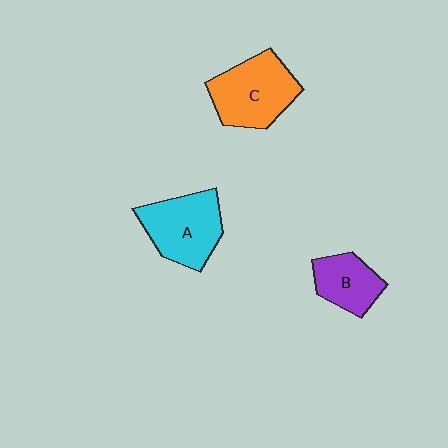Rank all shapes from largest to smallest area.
From largest to smallest: C (orange), A (cyan), B (purple).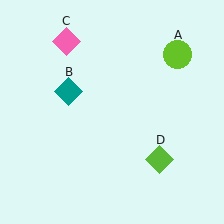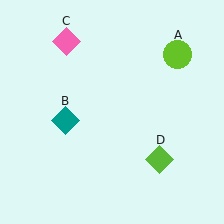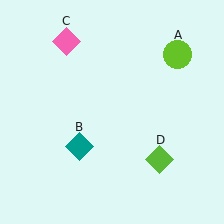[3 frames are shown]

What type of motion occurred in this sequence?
The teal diamond (object B) rotated counterclockwise around the center of the scene.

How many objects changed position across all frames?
1 object changed position: teal diamond (object B).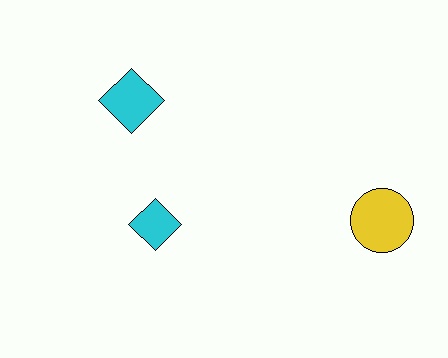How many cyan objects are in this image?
There are 2 cyan objects.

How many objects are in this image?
There are 3 objects.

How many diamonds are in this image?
There are 2 diamonds.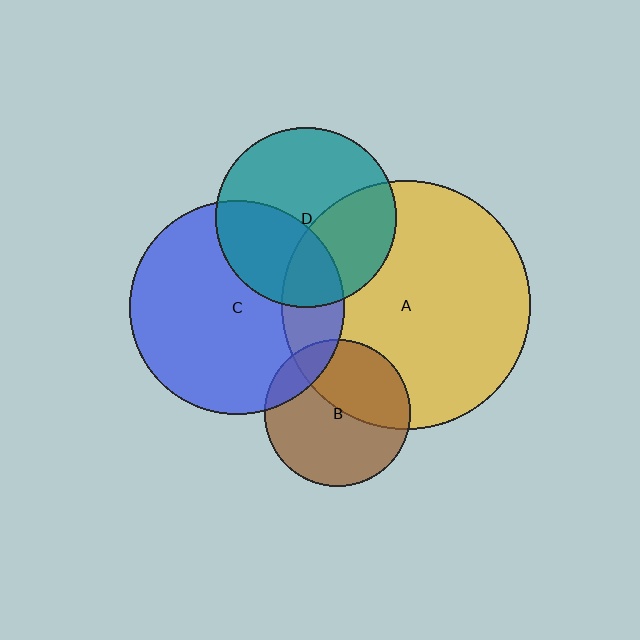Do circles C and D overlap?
Yes.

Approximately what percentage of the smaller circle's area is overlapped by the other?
Approximately 35%.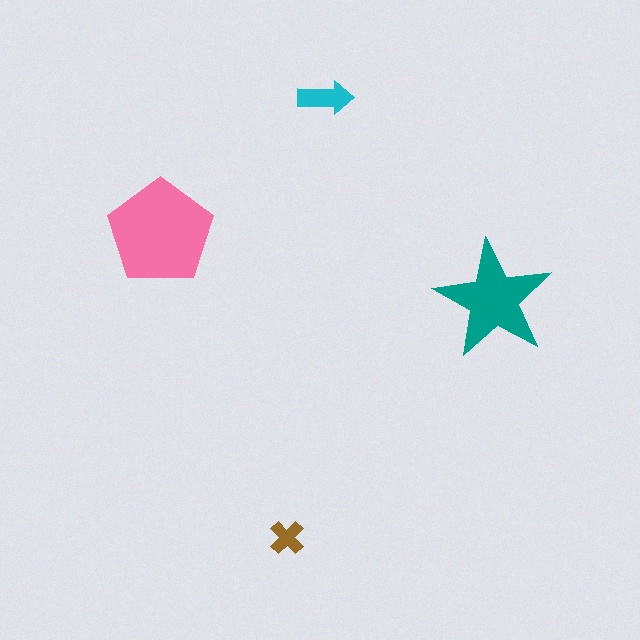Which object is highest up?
The cyan arrow is topmost.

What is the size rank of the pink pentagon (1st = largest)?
1st.